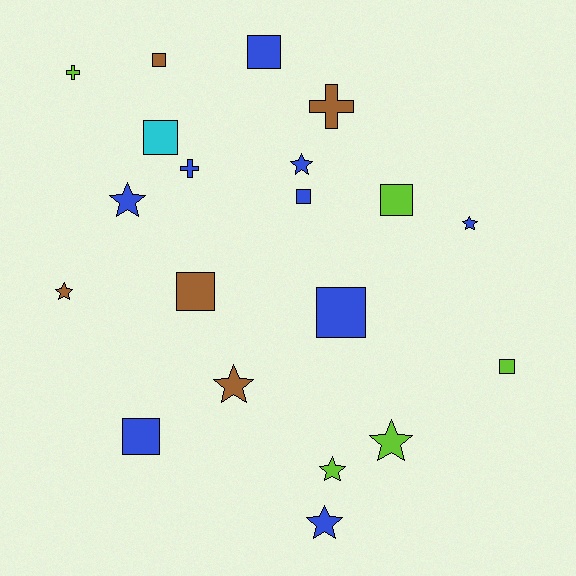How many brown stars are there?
There are 2 brown stars.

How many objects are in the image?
There are 20 objects.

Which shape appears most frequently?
Square, with 9 objects.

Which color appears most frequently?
Blue, with 9 objects.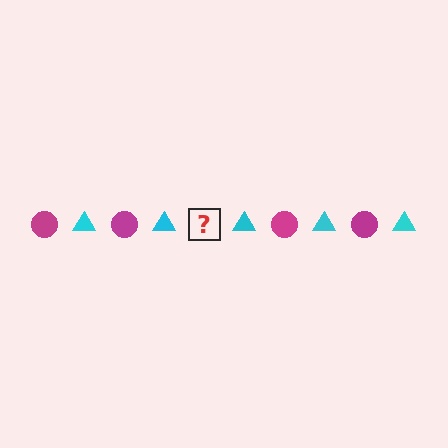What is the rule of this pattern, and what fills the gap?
The rule is that the pattern alternates between magenta circle and cyan triangle. The gap should be filled with a magenta circle.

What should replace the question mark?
The question mark should be replaced with a magenta circle.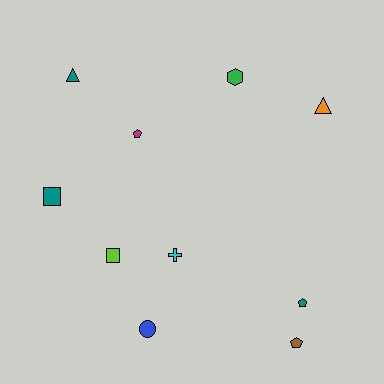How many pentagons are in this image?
There are 3 pentagons.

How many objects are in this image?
There are 10 objects.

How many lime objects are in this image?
There is 1 lime object.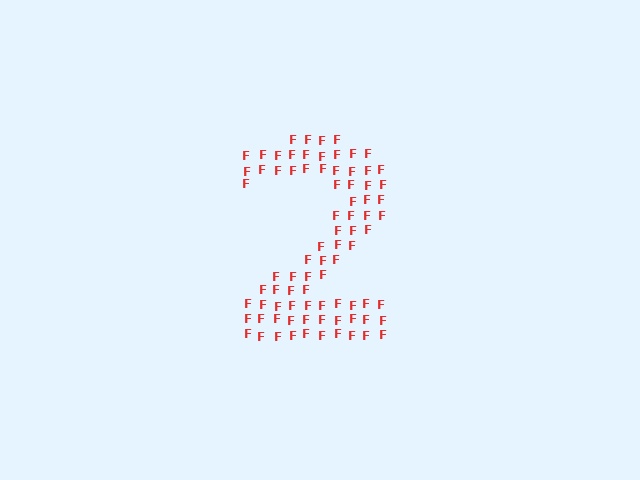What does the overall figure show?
The overall figure shows the digit 2.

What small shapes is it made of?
It is made of small letter F's.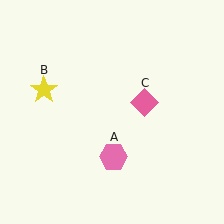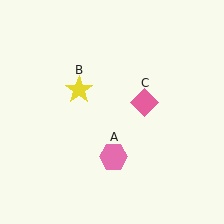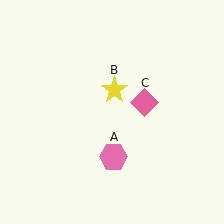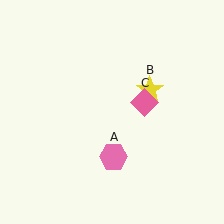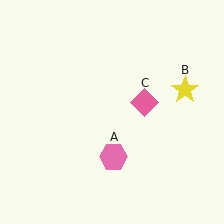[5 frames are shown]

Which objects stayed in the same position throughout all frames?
Pink hexagon (object A) and pink diamond (object C) remained stationary.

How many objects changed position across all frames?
1 object changed position: yellow star (object B).